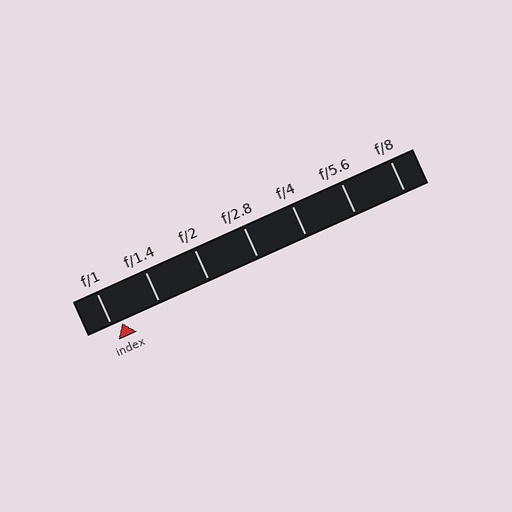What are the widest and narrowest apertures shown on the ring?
The widest aperture shown is f/1 and the narrowest is f/8.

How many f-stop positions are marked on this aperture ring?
There are 7 f-stop positions marked.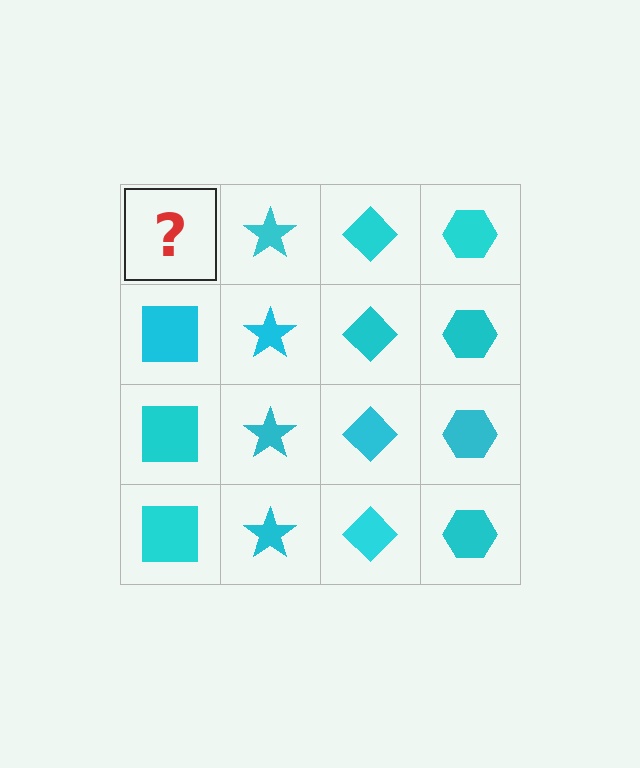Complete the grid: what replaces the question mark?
The question mark should be replaced with a cyan square.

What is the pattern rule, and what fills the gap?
The rule is that each column has a consistent shape. The gap should be filled with a cyan square.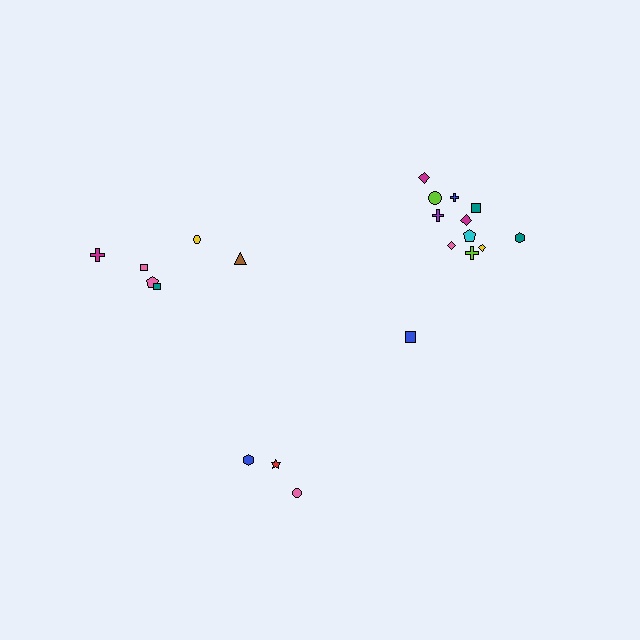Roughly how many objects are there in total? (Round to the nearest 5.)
Roughly 20 objects in total.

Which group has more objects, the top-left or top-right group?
The top-right group.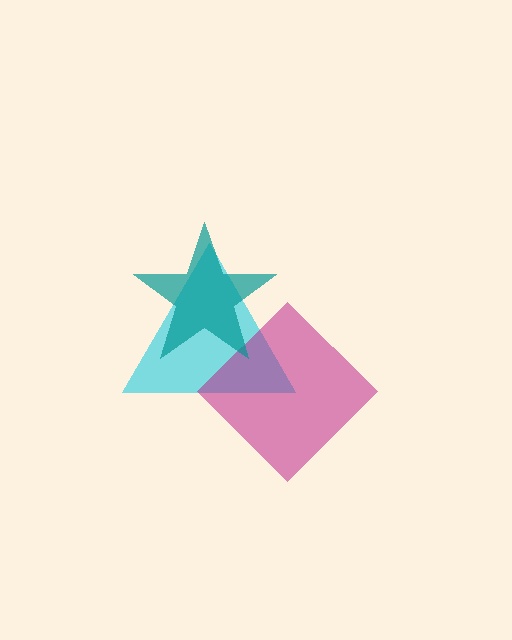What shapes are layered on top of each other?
The layered shapes are: a cyan triangle, a magenta diamond, a teal star.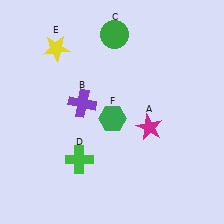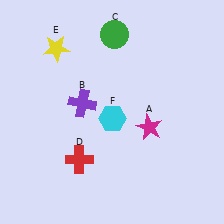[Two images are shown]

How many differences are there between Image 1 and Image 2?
There are 2 differences between the two images.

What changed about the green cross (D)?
In Image 1, D is green. In Image 2, it changed to red.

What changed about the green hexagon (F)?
In Image 1, F is green. In Image 2, it changed to cyan.